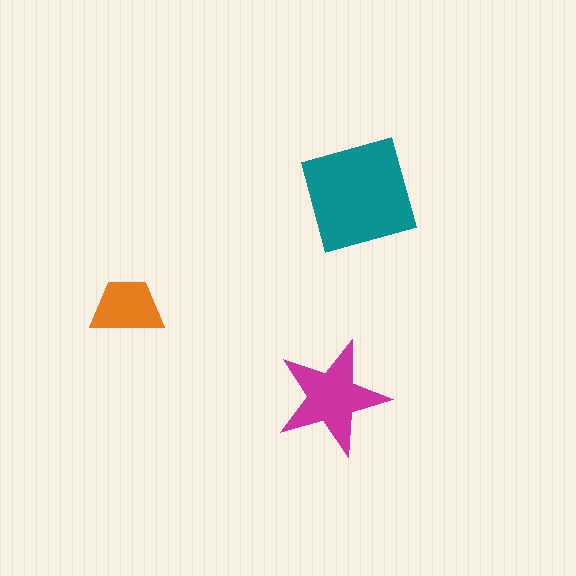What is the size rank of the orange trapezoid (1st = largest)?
3rd.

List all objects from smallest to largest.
The orange trapezoid, the magenta star, the teal square.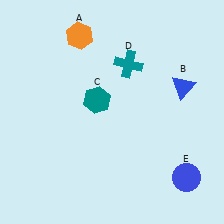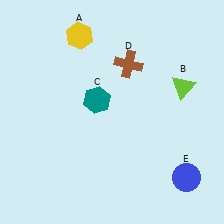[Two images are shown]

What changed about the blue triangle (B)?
In Image 1, B is blue. In Image 2, it changed to lime.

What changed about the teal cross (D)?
In Image 1, D is teal. In Image 2, it changed to brown.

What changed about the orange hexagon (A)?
In Image 1, A is orange. In Image 2, it changed to yellow.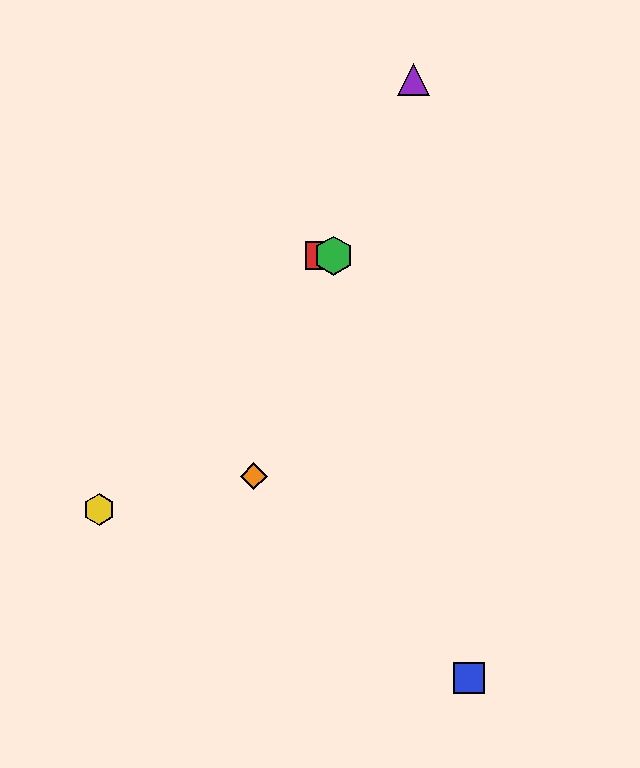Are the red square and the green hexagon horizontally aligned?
Yes, both are at y≈256.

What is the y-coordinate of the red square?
The red square is at y≈256.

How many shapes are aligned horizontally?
2 shapes (the red square, the green hexagon) are aligned horizontally.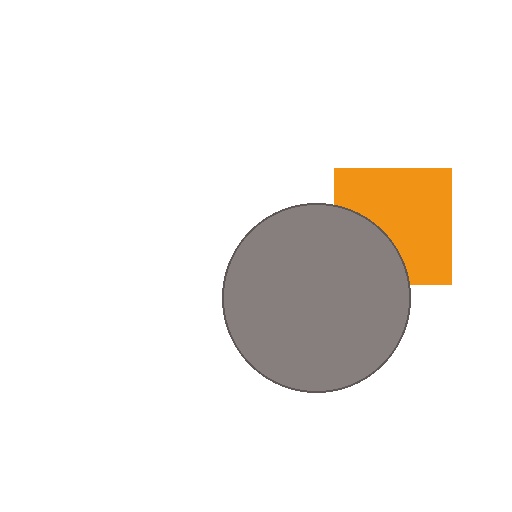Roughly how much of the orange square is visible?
Most of it is visible (roughly 68%).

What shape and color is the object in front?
The object in front is a gray circle.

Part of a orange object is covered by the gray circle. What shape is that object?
It is a square.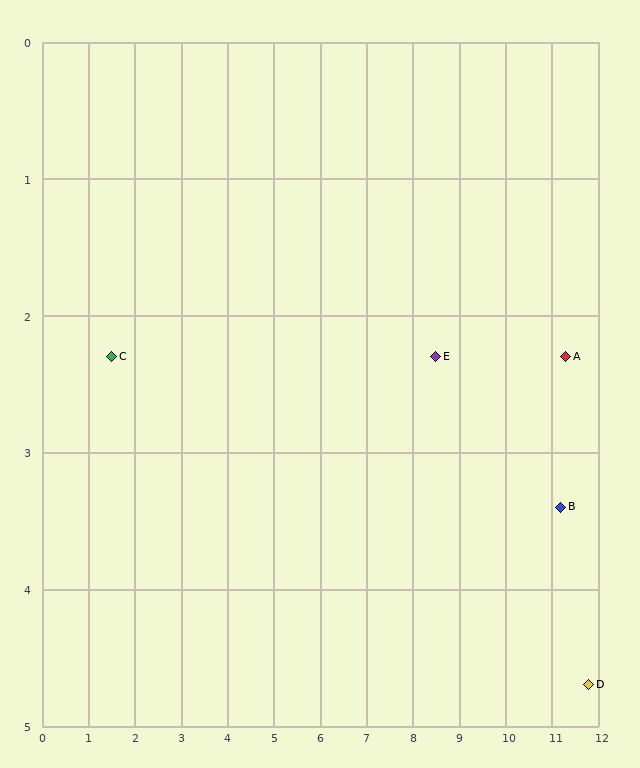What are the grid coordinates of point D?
Point D is at approximately (11.8, 4.7).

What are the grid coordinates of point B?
Point B is at approximately (11.2, 3.4).